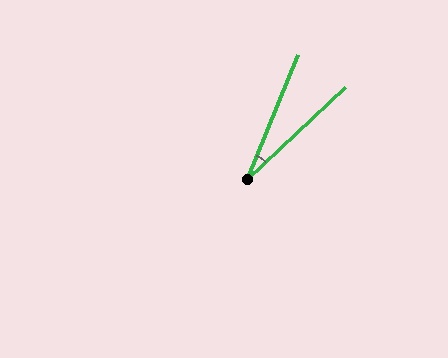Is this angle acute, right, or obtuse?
It is acute.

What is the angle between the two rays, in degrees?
Approximately 24 degrees.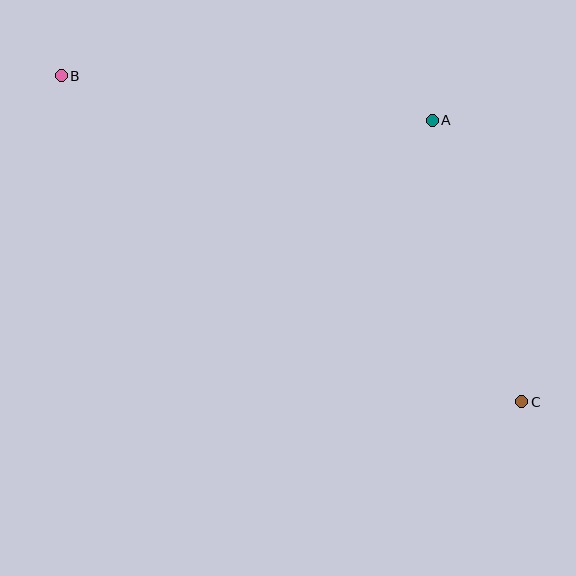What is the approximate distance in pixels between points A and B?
The distance between A and B is approximately 374 pixels.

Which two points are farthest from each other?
Points B and C are farthest from each other.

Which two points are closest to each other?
Points A and C are closest to each other.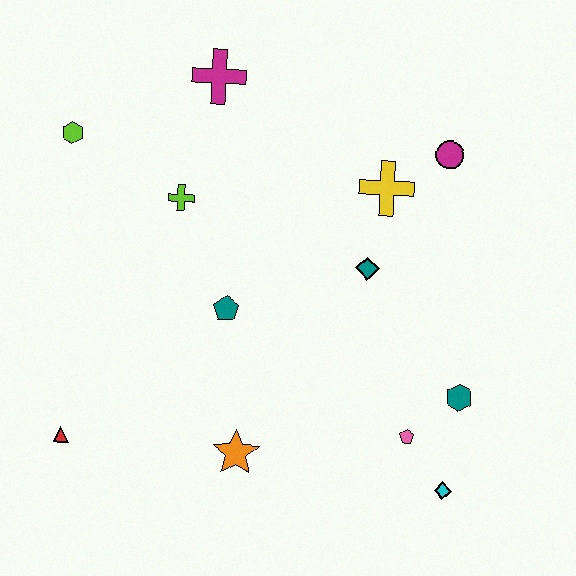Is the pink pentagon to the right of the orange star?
Yes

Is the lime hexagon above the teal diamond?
Yes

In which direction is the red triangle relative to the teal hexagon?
The red triangle is to the left of the teal hexagon.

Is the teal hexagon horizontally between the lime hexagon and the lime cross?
No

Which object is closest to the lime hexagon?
The lime cross is closest to the lime hexagon.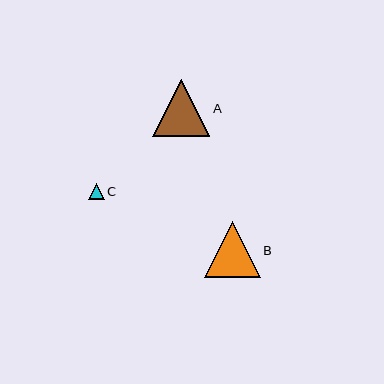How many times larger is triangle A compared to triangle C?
Triangle A is approximately 3.6 times the size of triangle C.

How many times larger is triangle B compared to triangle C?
Triangle B is approximately 3.5 times the size of triangle C.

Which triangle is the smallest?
Triangle C is the smallest with a size of approximately 16 pixels.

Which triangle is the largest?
Triangle A is the largest with a size of approximately 57 pixels.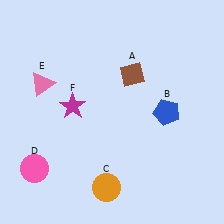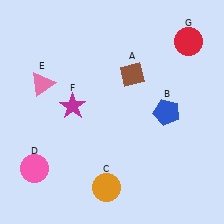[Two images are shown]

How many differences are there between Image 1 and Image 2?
There is 1 difference between the two images.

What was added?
A red circle (G) was added in Image 2.